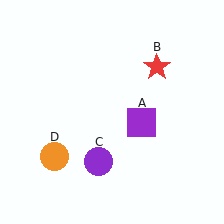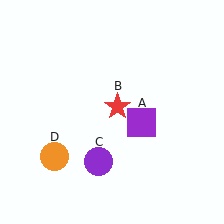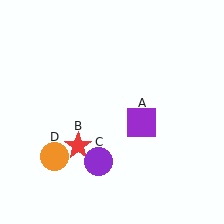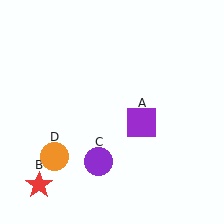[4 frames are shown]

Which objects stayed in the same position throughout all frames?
Purple square (object A) and purple circle (object C) and orange circle (object D) remained stationary.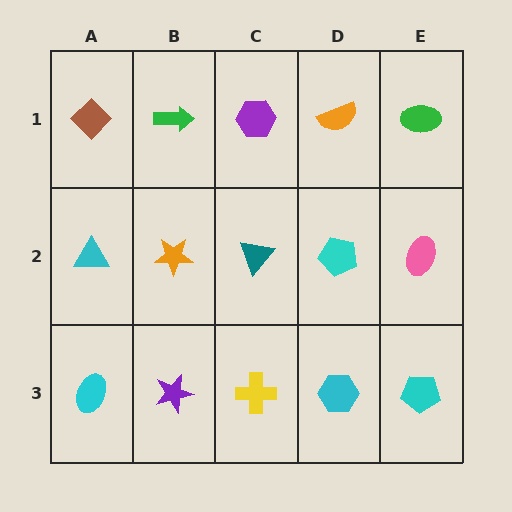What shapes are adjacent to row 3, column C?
A teal triangle (row 2, column C), a purple star (row 3, column B), a cyan hexagon (row 3, column D).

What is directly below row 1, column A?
A cyan triangle.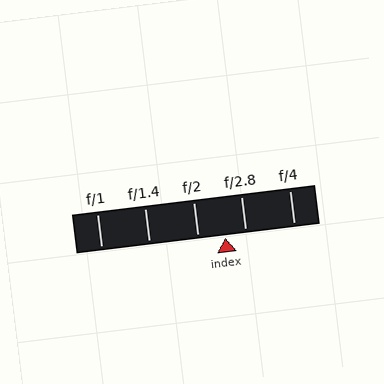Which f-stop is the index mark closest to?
The index mark is closest to f/2.8.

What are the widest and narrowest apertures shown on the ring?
The widest aperture shown is f/1 and the narrowest is f/4.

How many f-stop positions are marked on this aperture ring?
There are 5 f-stop positions marked.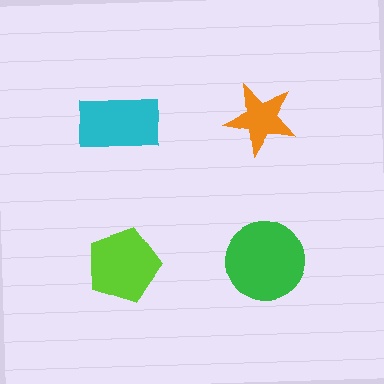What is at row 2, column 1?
A lime pentagon.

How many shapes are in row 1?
2 shapes.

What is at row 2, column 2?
A green circle.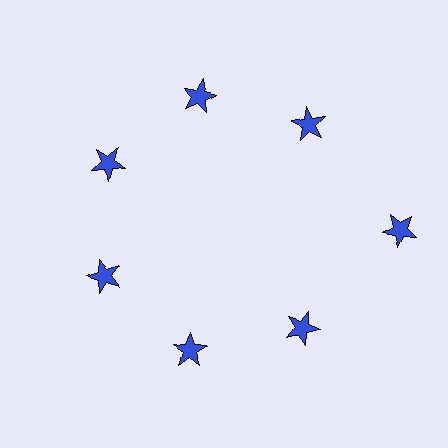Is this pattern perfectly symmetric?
No. The 7 blue stars are arranged in a ring, but one element near the 3 o'clock position is pushed outward from the center, breaking the 7-fold rotational symmetry.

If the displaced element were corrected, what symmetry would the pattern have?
It would have 7-fold rotational symmetry — the pattern would map onto itself every 51 degrees.